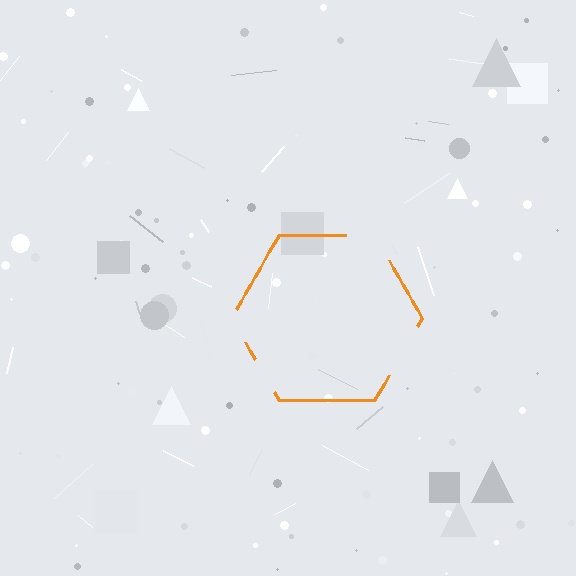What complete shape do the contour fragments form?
The contour fragments form a hexagon.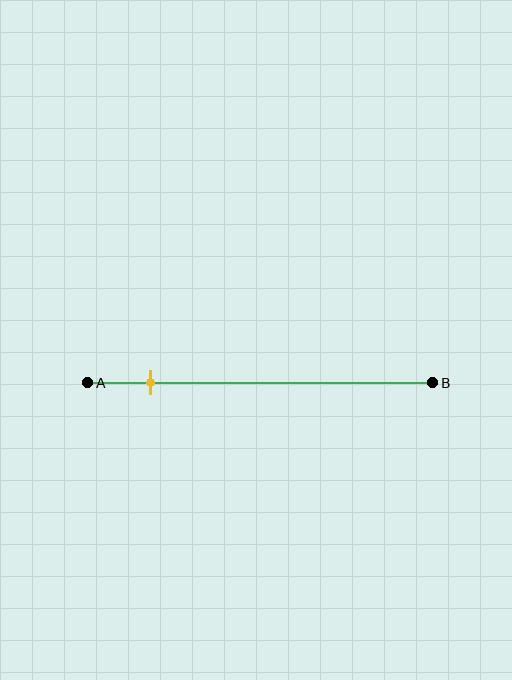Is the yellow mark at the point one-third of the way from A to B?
No, the mark is at about 20% from A, not at the 33% one-third point.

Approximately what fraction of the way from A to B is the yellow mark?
The yellow mark is approximately 20% of the way from A to B.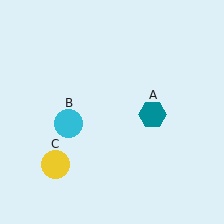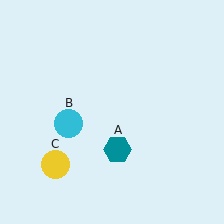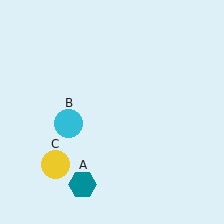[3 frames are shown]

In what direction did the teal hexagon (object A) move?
The teal hexagon (object A) moved down and to the left.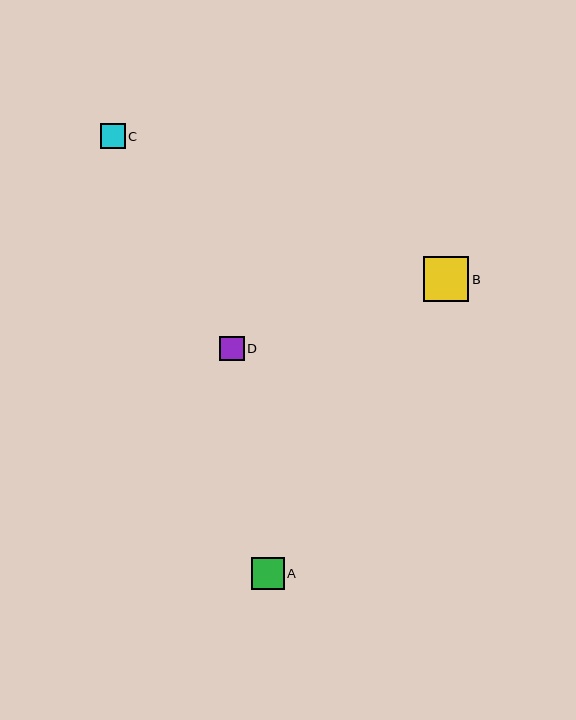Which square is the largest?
Square B is the largest with a size of approximately 45 pixels.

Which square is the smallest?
Square C is the smallest with a size of approximately 24 pixels.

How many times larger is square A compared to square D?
Square A is approximately 1.3 times the size of square D.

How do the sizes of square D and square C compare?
Square D and square C are approximately the same size.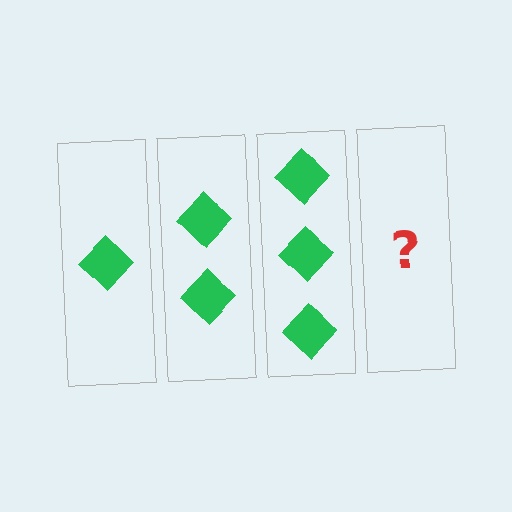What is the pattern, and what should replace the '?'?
The pattern is that each step adds one more diamond. The '?' should be 4 diamonds.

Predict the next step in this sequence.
The next step is 4 diamonds.